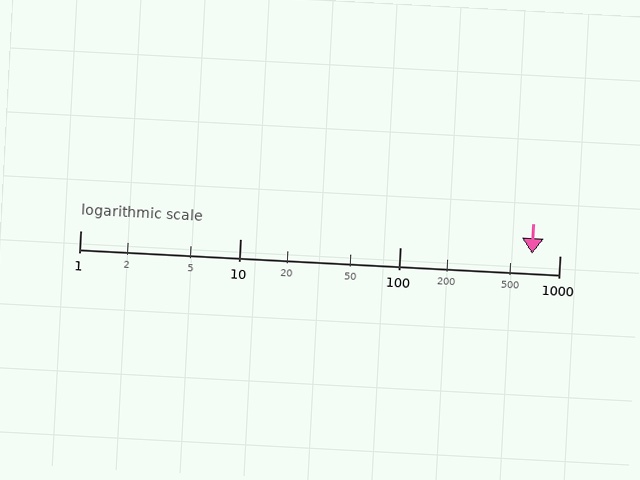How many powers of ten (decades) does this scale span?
The scale spans 3 decades, from 1 to 1000.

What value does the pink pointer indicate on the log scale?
The pointer indicates approximately 670.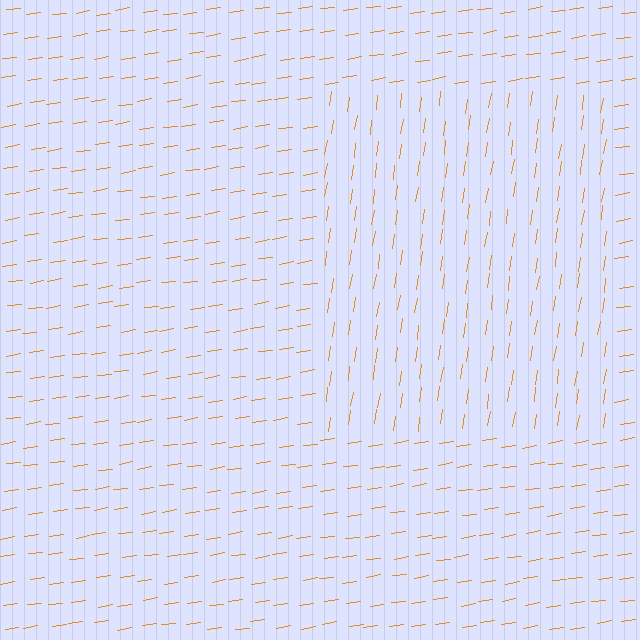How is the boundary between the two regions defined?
The boundary is defined purely by a change in line orientation (approximately 73 degrees difference). All lines are the same color and thickness.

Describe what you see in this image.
The image is filled with small orange line segments. A rectangle region in the image has lines oriented differently from the surrounding lines, creating a visible texture boundary.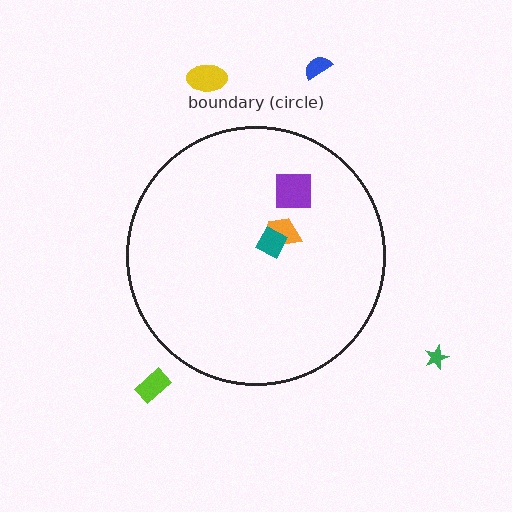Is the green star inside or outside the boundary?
Outside.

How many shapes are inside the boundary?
3 inside, 4 outside.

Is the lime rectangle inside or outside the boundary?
Outside.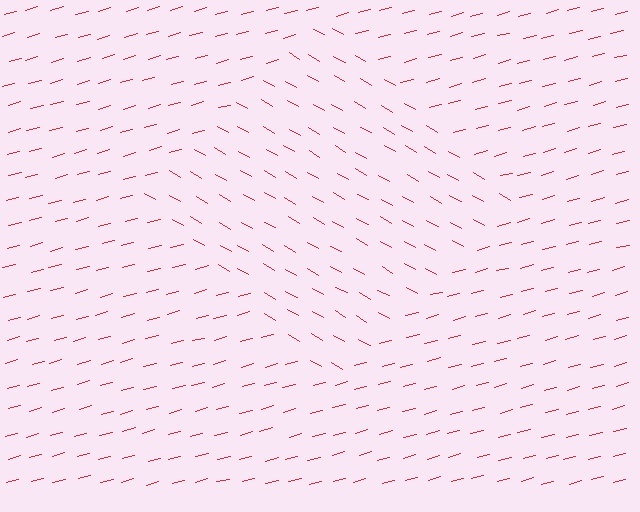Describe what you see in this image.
The image is filled with small red line segments. A diamond region in the image has lines oriented differently from the surrounding lines, creating a visible texture boundary.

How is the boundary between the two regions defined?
The boundary is defined purely by a change in line orientation (approximately 45 degrees difference). All lines are the same color and thickness.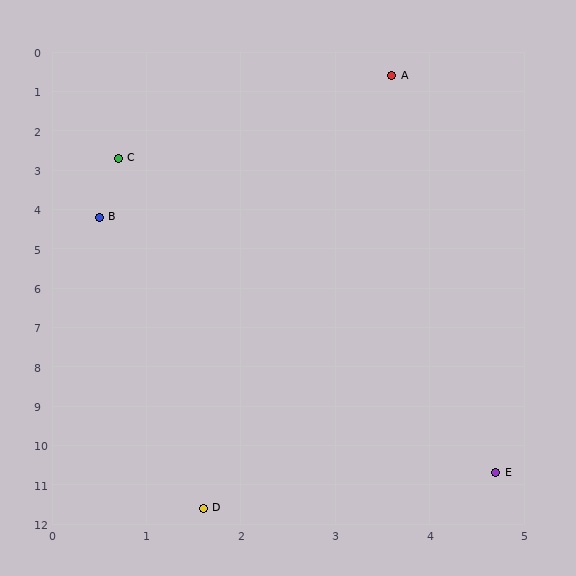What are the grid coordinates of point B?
Point B is at approximately (0.5, 4.2).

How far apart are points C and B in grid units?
Points C and B are about 1.5 grid units apart.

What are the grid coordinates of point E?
Point E is at approximately (4.7, 10.7).